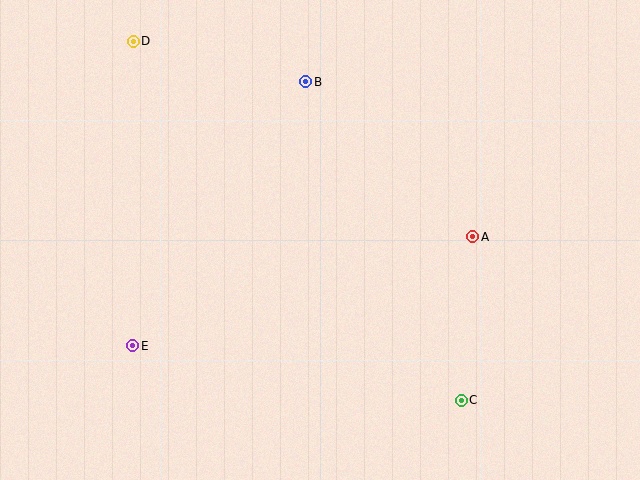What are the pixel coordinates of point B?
Point B is at (306, 82).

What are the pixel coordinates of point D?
Point D is at (133, 41).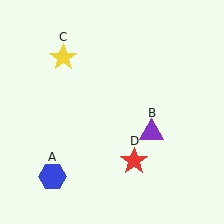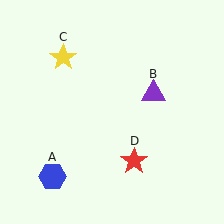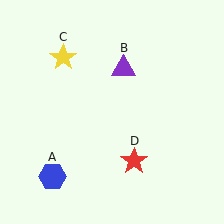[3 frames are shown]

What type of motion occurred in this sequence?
The purple triangle (object B) rotated counterclockwise around the center of the scene.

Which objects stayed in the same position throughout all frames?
Blue hexagon (object A) and yellow star (object C) and red star (object D) remained stationary.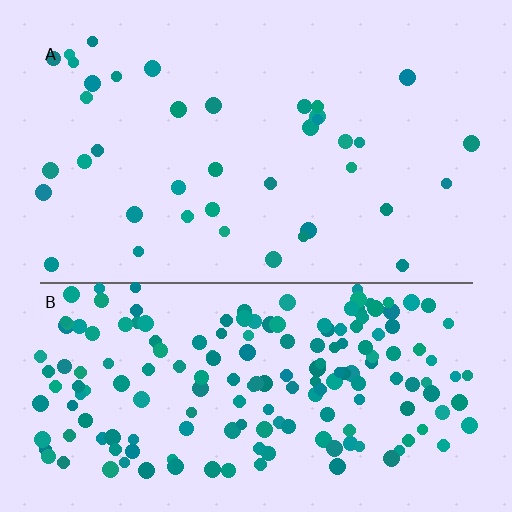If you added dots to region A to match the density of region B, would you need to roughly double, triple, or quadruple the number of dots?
Approximately quadruple.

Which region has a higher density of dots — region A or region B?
B (the bottom).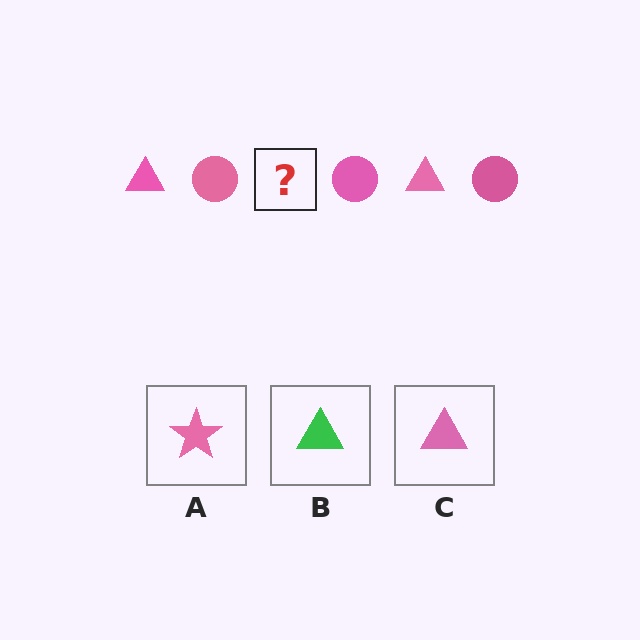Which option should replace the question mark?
Option C.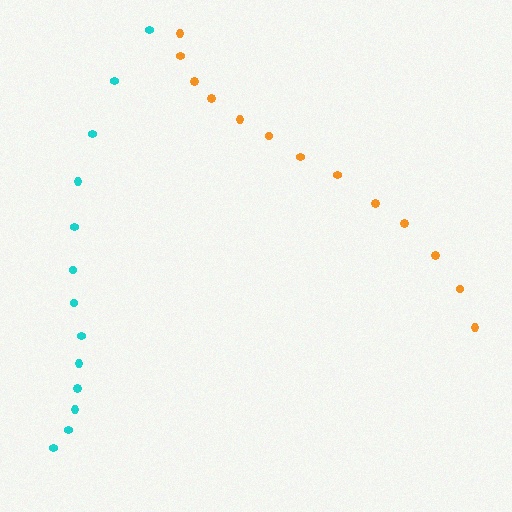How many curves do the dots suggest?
There are 2 distinct paths.